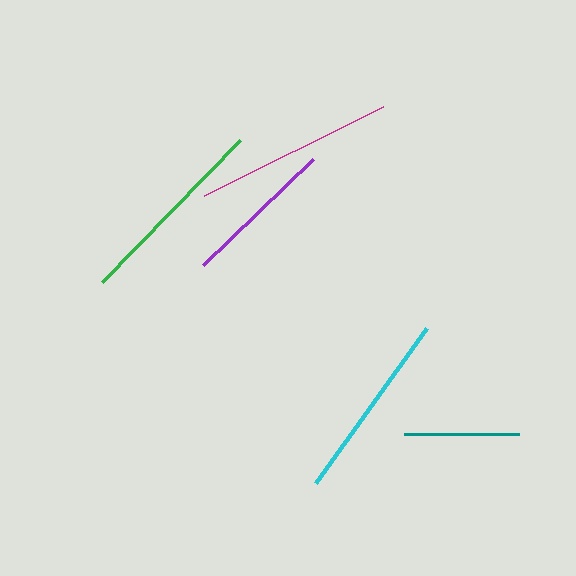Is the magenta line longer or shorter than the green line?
The magenta line is longer than the green line.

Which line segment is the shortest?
The teal line is the shortest at approximately 114 pixels.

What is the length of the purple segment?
The purple segment is approximately 152 pixels long.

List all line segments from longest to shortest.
From longest to shortest: magenta, green, cyan, purple, teal.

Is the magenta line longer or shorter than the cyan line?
The magenta line is longer than the cyan line.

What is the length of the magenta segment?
The magenta segment is approximately 200 pixels long.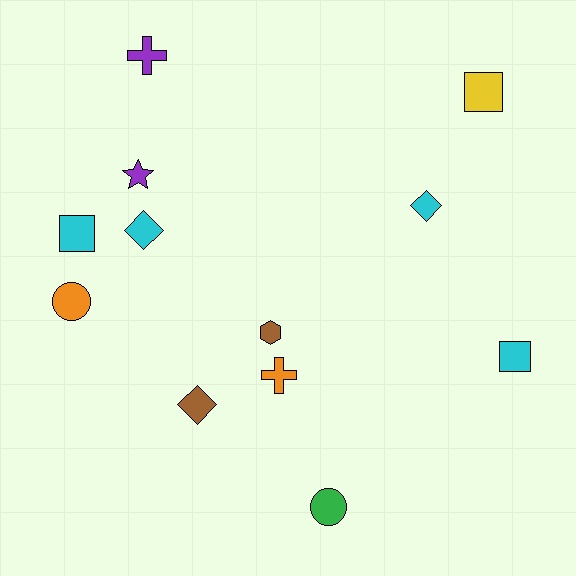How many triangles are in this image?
There are no triangles.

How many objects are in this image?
There are 12 objects.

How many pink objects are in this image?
There are no pink objects.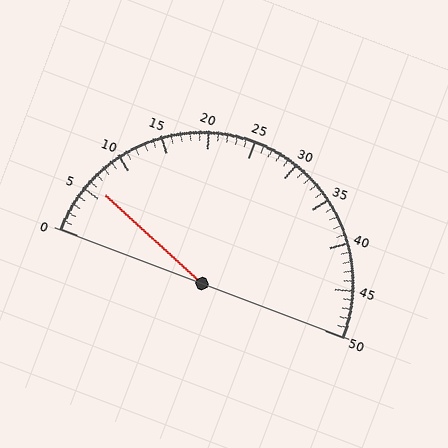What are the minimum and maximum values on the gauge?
The gauge ranges from 0 to 50.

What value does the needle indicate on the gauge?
The needle indicates approximately 6.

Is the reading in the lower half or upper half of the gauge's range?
The reading is in the lower half of the range (0 to 50).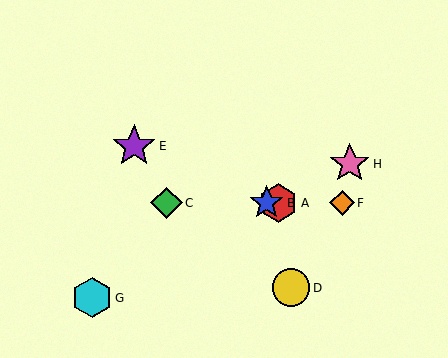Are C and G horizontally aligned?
No, C is at y≈203 and G is at y≈298.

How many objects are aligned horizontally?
4 objects (A, B, C, F) are aligned horizontally.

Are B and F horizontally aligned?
Yes, both are at y≈203.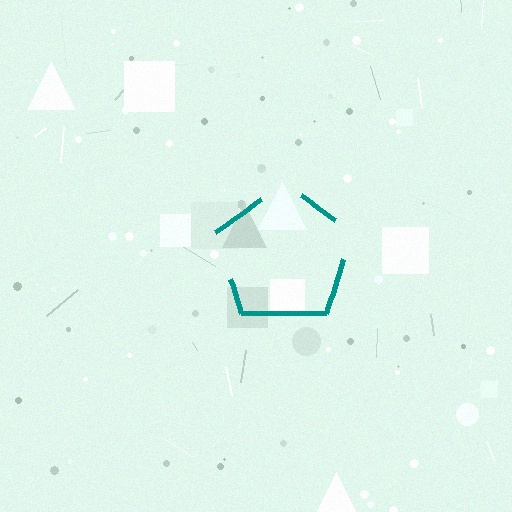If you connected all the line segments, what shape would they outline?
They would outline a pentagon.